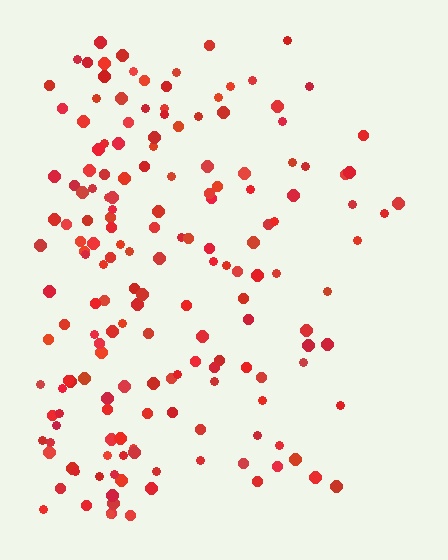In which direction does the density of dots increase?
From right to left, with the left side densest.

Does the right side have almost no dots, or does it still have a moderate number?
Still a moderate number, just noticeably fewer than the left.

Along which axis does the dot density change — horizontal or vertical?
Horizontal.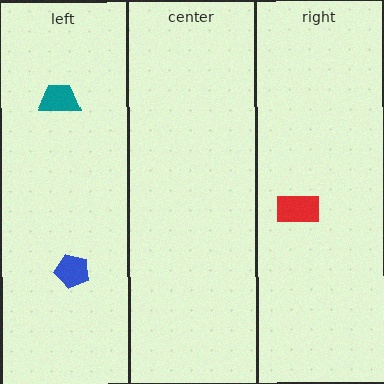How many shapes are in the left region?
2.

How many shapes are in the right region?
1.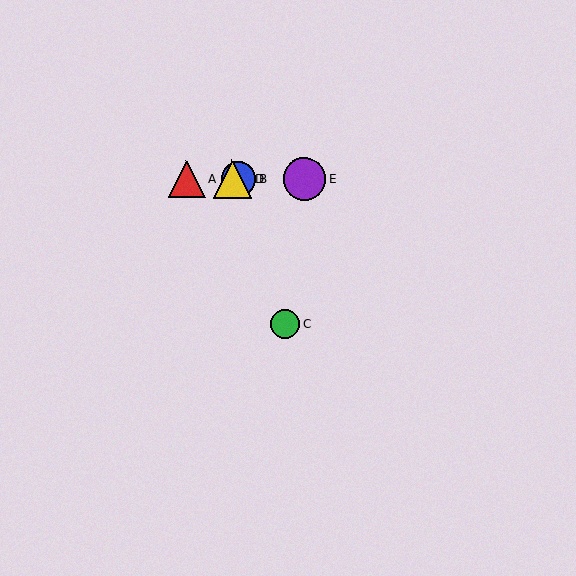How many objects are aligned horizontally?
4 objects (A, B, D, E) are aligned horizontally.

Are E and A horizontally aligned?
Yes, both are at y≈179.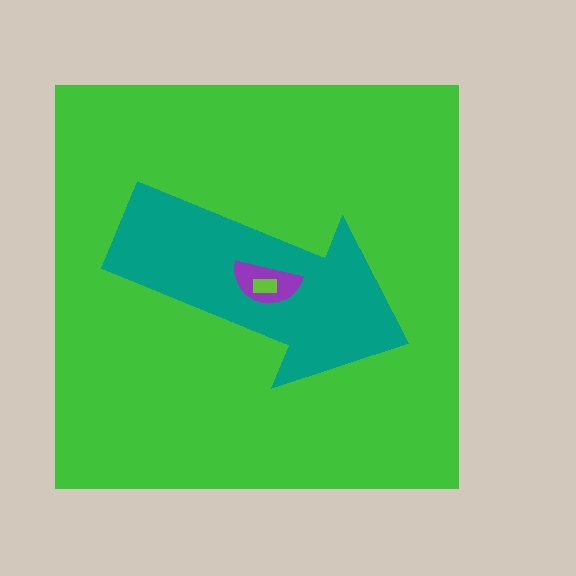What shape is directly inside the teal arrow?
The purple semicircle.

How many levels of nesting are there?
4.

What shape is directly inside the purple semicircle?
The lime rectangle.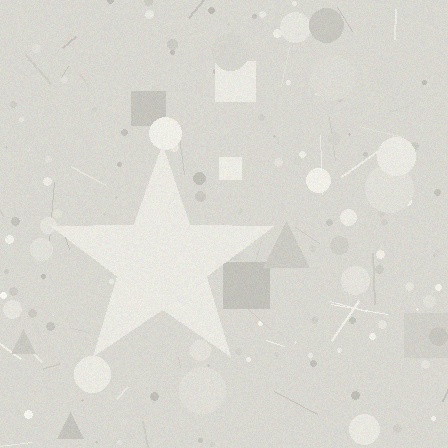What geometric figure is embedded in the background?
A star is embedded in the background.